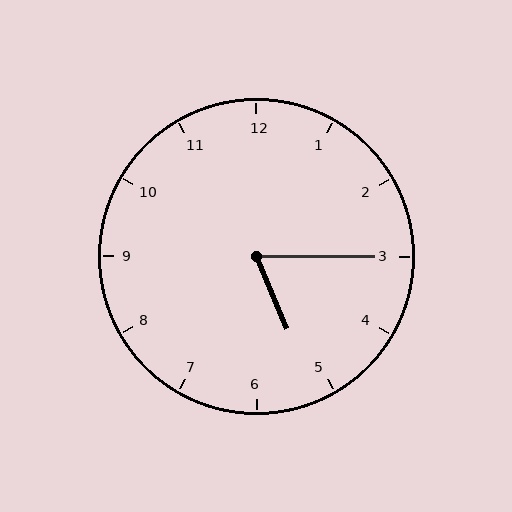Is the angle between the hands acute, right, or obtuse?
It is acute.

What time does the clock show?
5:15.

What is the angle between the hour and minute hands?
Approximately 68 degrees.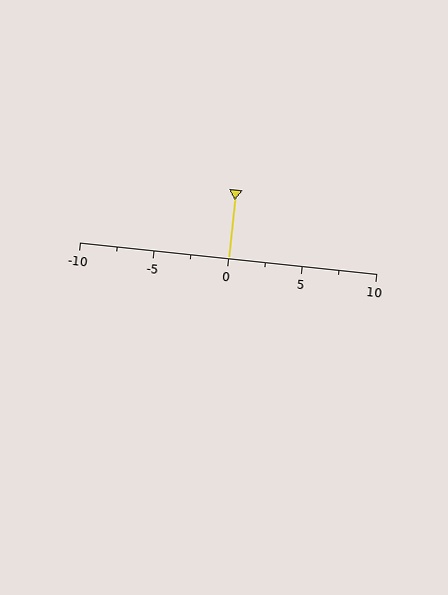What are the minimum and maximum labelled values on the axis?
The axis runs from -10 to 10.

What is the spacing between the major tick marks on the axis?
The major ticks are spaced 5 apart.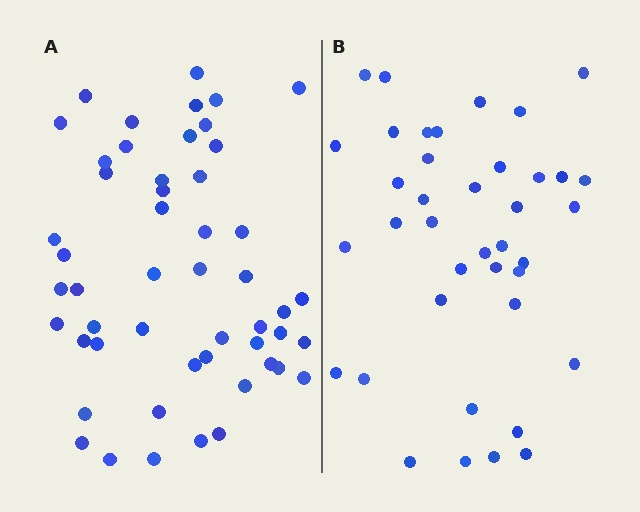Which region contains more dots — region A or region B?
Region A (the left region) has more dots.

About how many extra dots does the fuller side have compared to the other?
Region A has roughly 12 or so more dots than region B.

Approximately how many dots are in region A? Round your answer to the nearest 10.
About 50 dots. (The exact count is 51, which rounds to 50.)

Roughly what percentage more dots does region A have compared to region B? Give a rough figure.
About 30% more.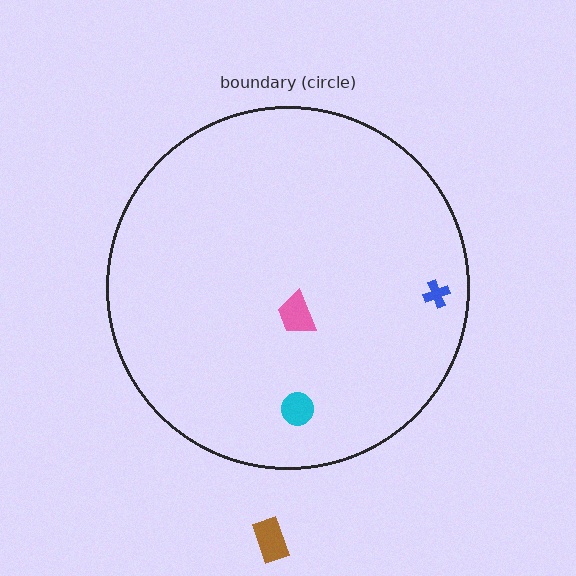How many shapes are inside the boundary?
3 inside, 1 outside.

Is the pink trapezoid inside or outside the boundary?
Inside.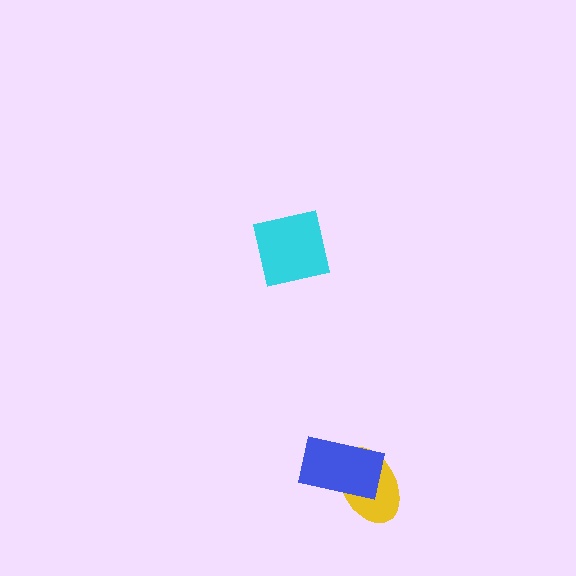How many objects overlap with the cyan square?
0 objects overlap with the cyan square.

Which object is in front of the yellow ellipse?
The blue rectangle is in front of the yellow ellipse.